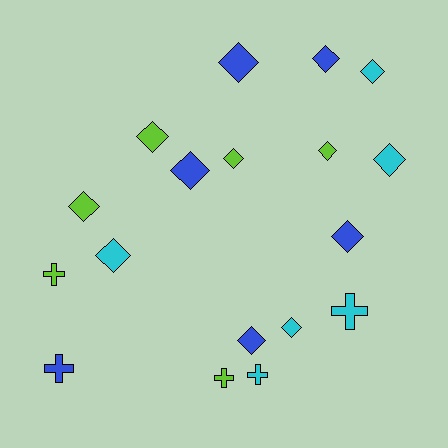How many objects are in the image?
There are 18 objects.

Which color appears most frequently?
Cyan, with 6 objects.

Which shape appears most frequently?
Diamond, with 13 objects.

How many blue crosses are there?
There is 1 blue cross.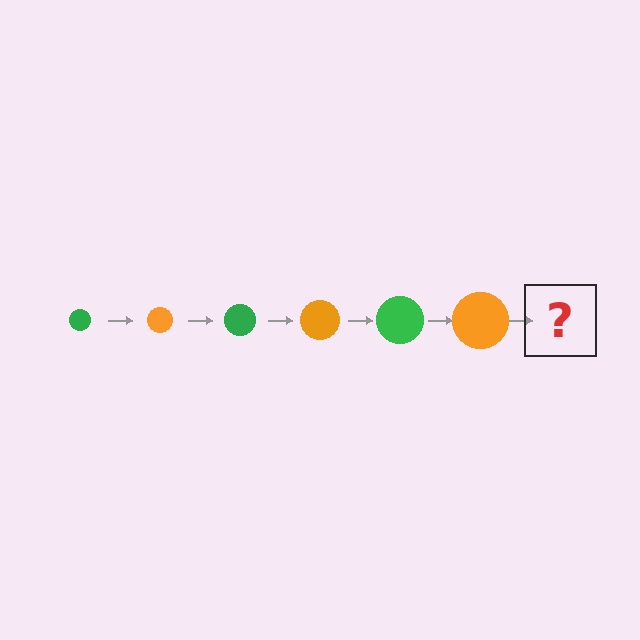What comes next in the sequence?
The next element should be a green circle, larger than the previous one.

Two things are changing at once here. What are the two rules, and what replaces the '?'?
The two rules are that the circle grows larger each step and the color cycles through green and orange. The '?' should be a green circle, larger than the previous one.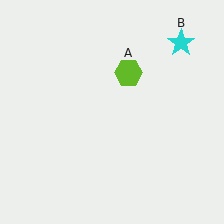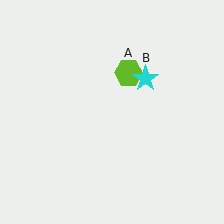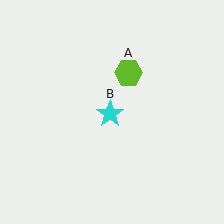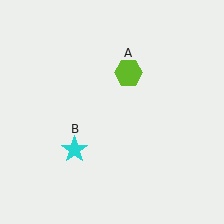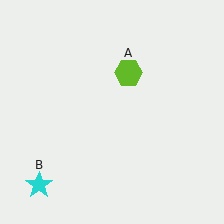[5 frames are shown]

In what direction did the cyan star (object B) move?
The cyan star (object B) moved down and to the left.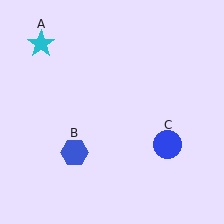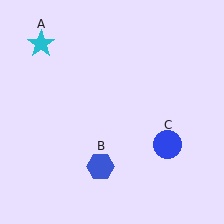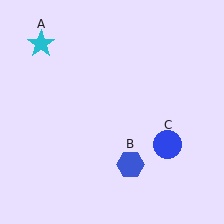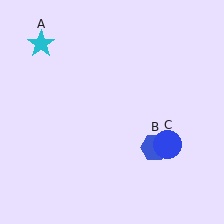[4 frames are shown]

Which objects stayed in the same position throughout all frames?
Cyan star (object A) and blue circle (object C) remained stationary.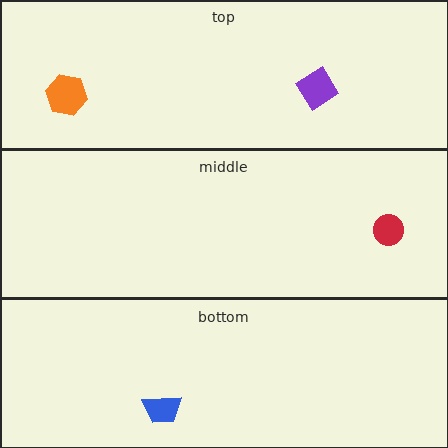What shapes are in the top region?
The purple diamond, the orange hexagon.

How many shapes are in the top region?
2.